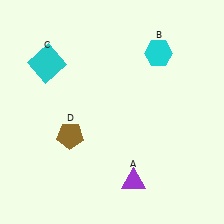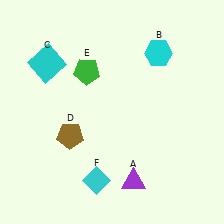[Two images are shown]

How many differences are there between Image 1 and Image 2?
There are 2 differences between the two images.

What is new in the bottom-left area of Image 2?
A cyan diamond (F) was added in the bottom-left area of Image 2.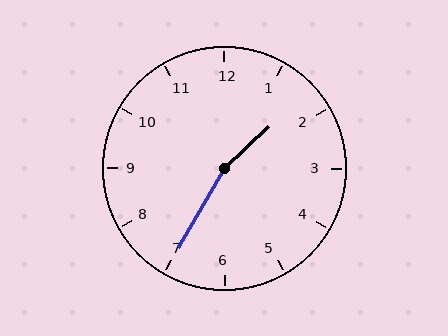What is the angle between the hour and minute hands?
Approximately 162 degrees.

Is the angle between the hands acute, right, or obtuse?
It is obtuse.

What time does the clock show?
1:35.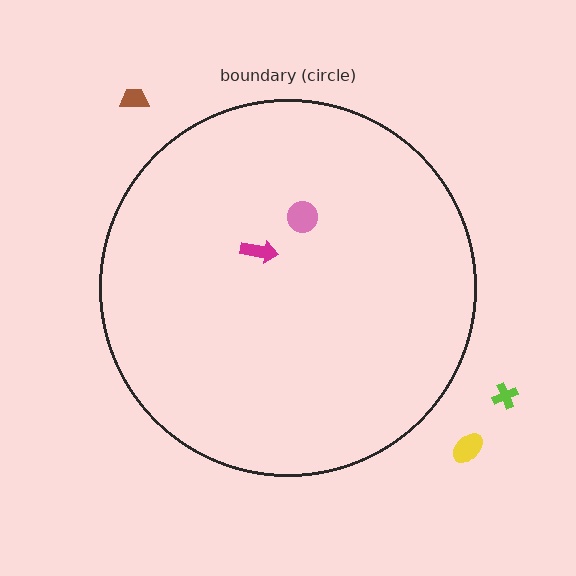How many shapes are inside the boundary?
2 inside, 3 outside.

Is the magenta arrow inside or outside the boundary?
Inside.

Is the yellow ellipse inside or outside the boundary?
Outside.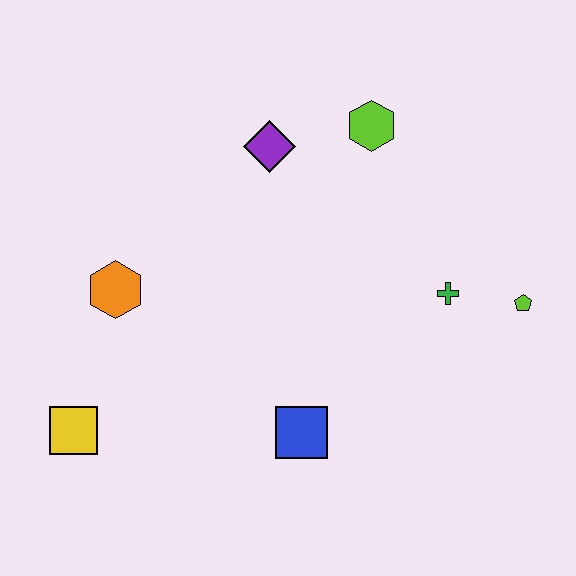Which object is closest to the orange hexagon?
The yellow square is closest to the orange hexagon.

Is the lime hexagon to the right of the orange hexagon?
Yes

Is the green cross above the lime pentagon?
Yes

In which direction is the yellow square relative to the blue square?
The yellow square is to the left of the blue square.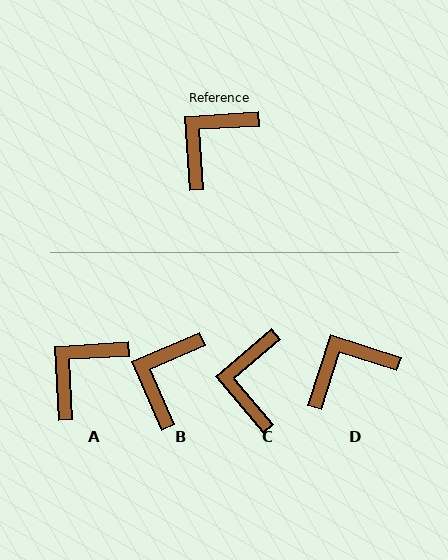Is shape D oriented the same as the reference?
No, it is off by about 21 degrees.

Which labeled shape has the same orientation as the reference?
A.